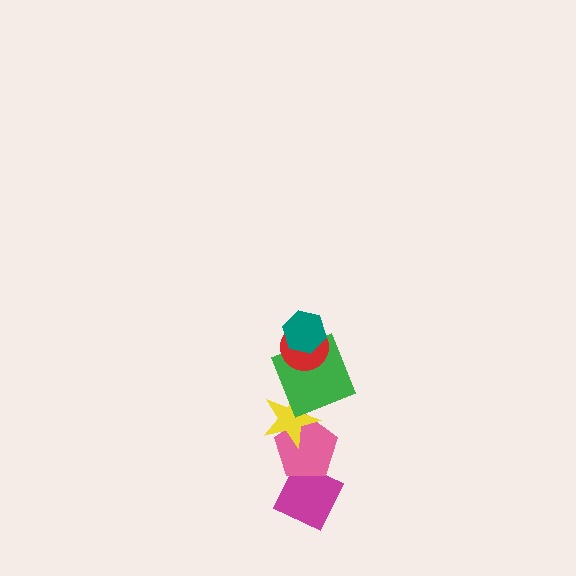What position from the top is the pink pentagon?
The pink pentagon is 5th from the top.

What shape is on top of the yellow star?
The green square is on top of the yellow star.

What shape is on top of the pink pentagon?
The yellow star is on top of the pink pentagon.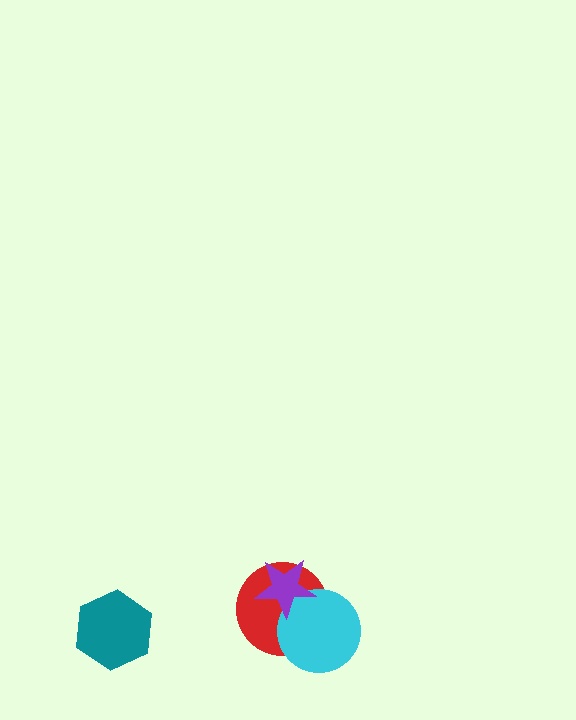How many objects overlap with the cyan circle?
2 objects overlap with the cyan circle.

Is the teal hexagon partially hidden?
No, no other shape covers it.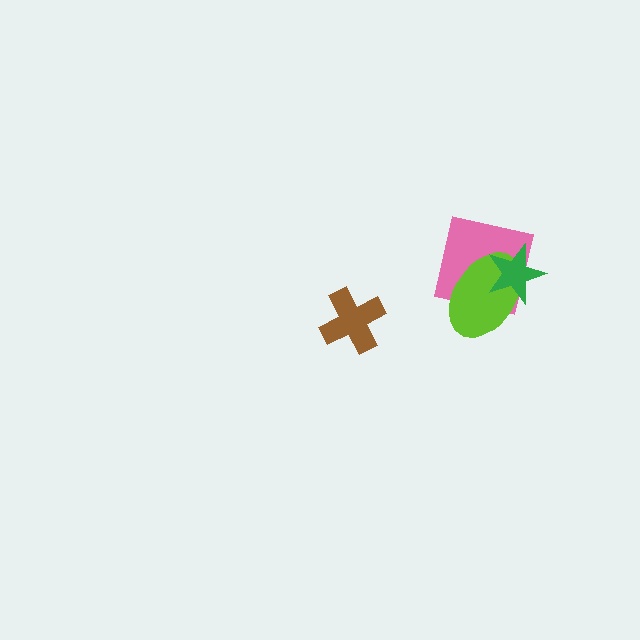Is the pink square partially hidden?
Yes, it is partially covered by another shape.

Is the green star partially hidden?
No, no other shape covers it.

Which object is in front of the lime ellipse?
The green star is in front of the lime ellipse.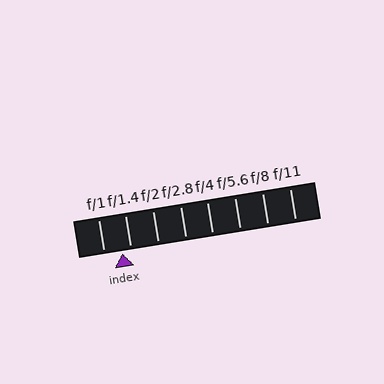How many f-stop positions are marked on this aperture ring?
There are 8 f-stop positions marked.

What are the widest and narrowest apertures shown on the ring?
The widest aperture shown is f/1 and the narrowest is f/11.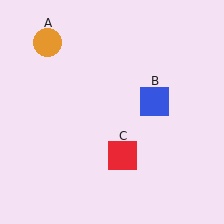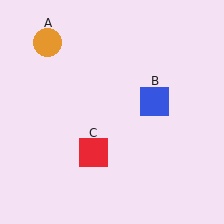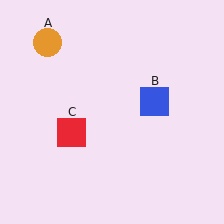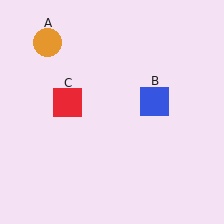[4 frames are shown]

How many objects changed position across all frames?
1 object changed position: red square (object C).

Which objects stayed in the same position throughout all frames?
Orange circle (object A) and blue square (object B) remained stationary.